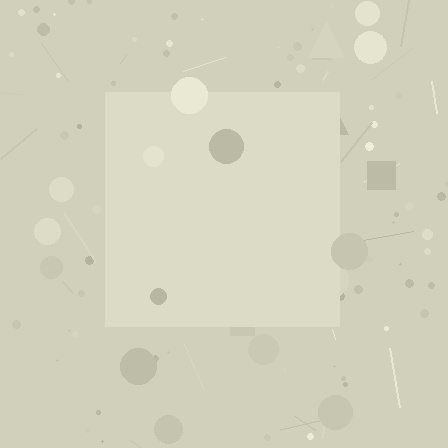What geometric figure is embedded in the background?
A square is embedded in the background.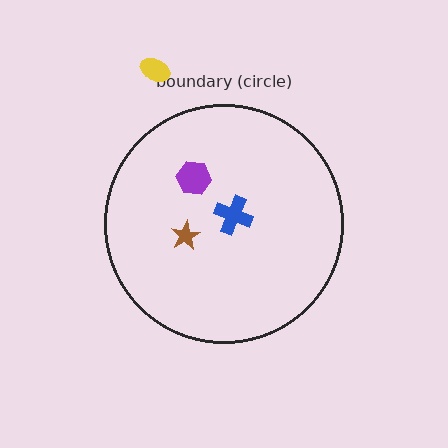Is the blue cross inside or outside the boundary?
Inside.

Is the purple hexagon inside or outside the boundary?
Inside.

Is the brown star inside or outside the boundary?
Inside.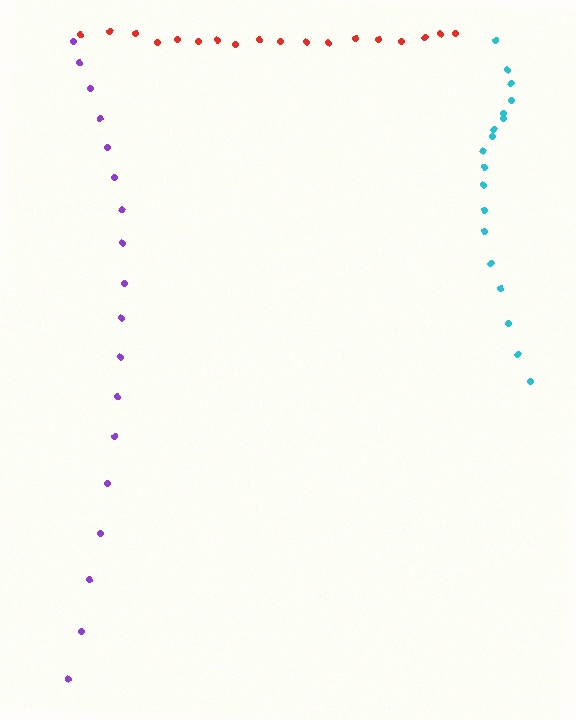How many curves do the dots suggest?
There are 3 distinct paths.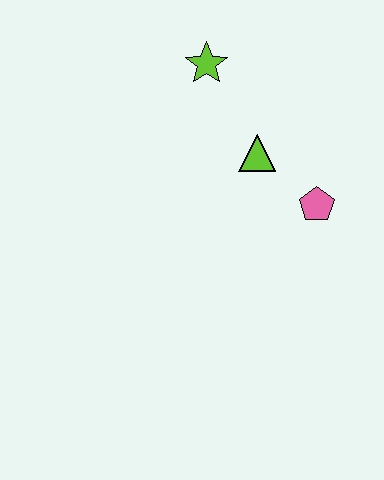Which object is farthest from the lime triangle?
The lime star is farthest from the lime triangle.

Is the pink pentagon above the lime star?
No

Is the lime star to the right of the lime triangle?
No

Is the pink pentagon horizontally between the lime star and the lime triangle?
No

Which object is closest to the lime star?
The lime triangle is closest to the lime star.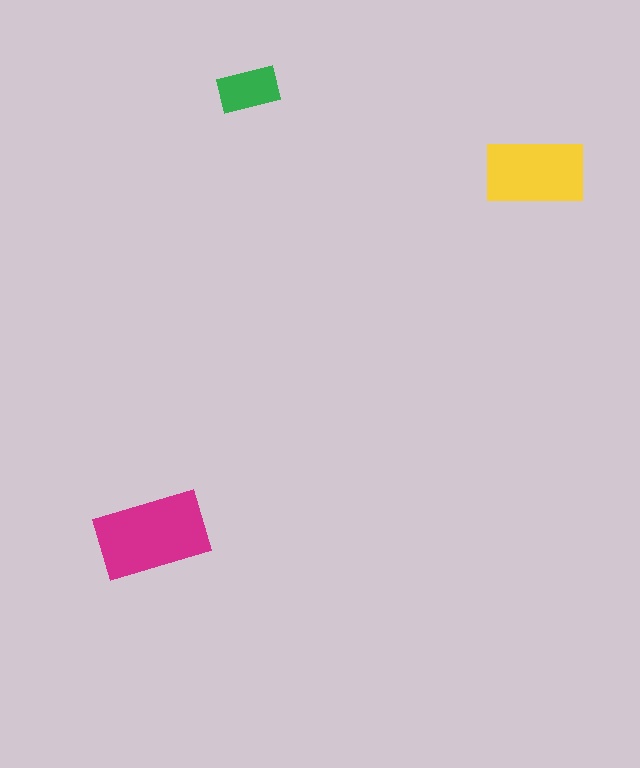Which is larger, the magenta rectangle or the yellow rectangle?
The magenta one.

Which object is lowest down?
The magenta rectangle is bottommost.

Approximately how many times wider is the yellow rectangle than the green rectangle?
About 1.5 times wider.